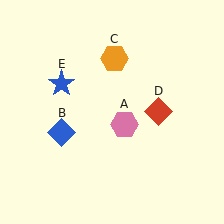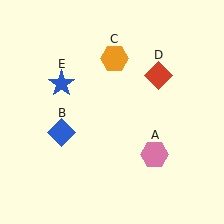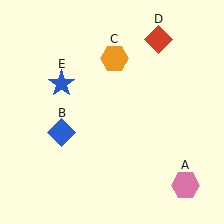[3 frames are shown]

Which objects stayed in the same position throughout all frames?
Blue diamond (object B) and orange hexagon (object C) and blue star (object E) remained stationary.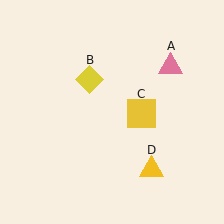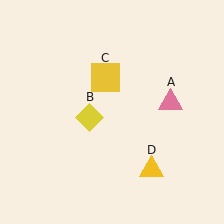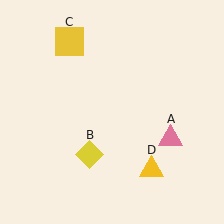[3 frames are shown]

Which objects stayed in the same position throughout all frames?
Yellow triangle (object D) remained stationary.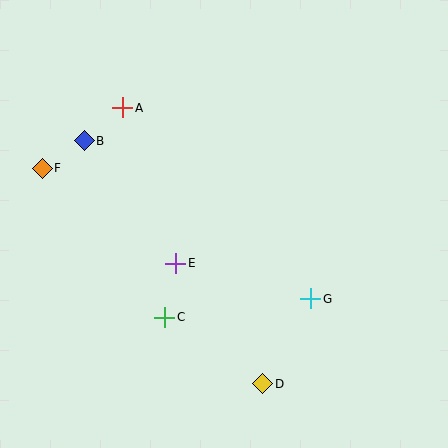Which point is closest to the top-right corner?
Point G is closest to the top-right corner.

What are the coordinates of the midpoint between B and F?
The midpoint between B and F is at (63, 155).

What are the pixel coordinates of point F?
Point F is at (42, 168).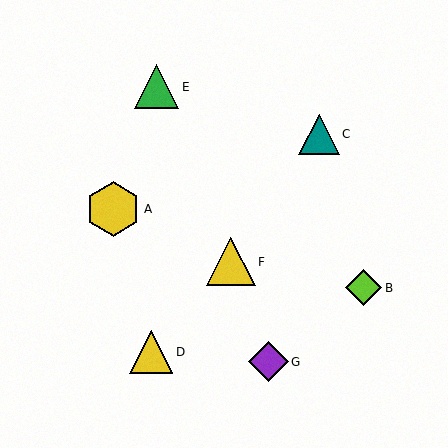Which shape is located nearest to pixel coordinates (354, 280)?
The lime diamond (labeled B) at (364, 288) is nearest to that location.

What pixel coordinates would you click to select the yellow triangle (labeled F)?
Click at (231, 262) to select the yellow triangle F.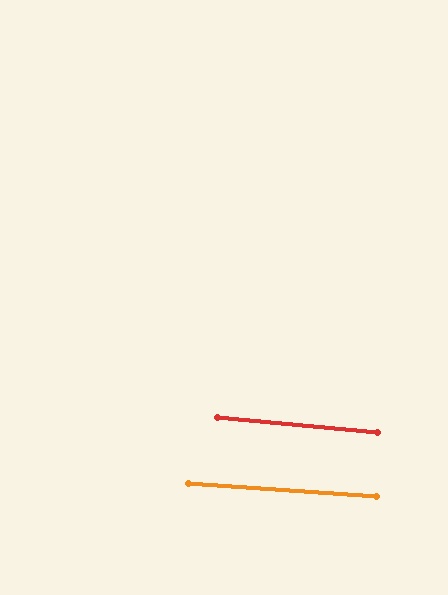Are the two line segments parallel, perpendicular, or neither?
Parallel — their directions differ by only 1.6°.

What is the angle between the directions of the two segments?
Approximately 2 degrees.